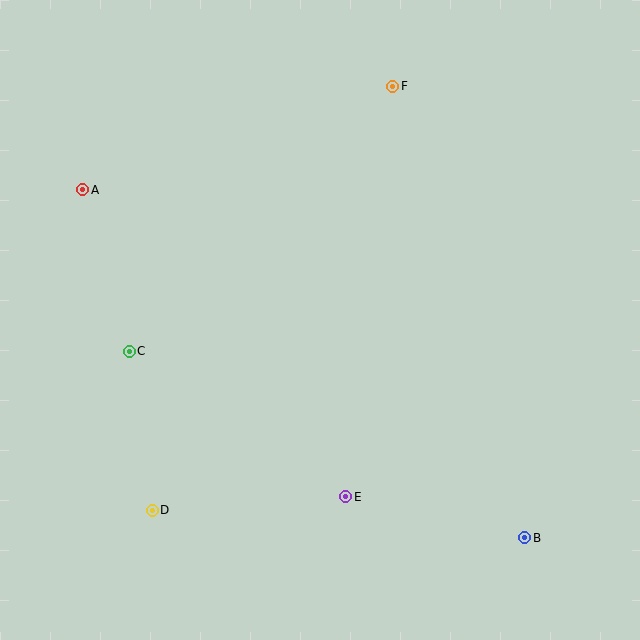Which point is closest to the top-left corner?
Point A is closest to the top-left corner.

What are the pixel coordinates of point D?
Point D is at (152, 510).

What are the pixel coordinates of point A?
Point A is at (83, 190).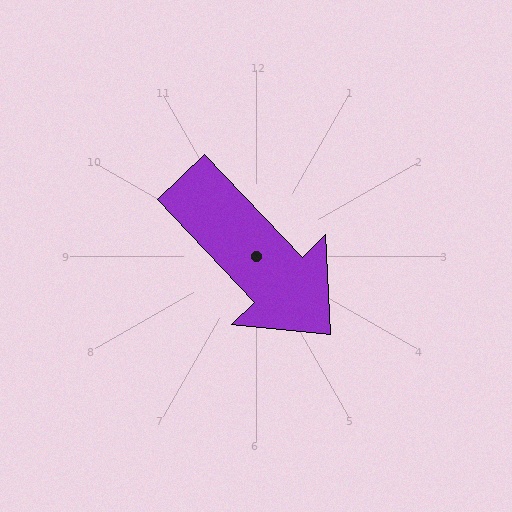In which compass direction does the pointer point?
Southeast.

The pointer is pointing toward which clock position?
Roughly 5 o'clock.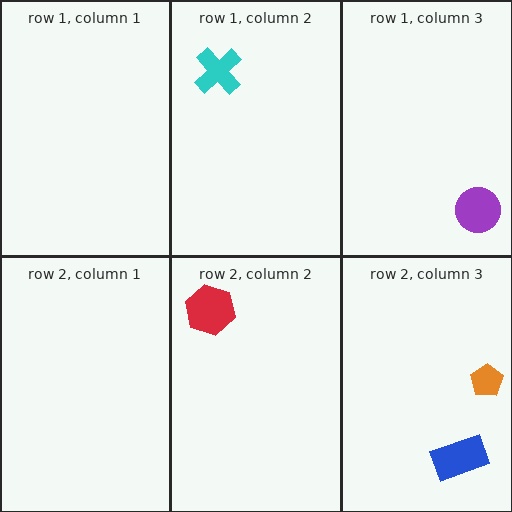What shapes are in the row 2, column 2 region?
The red hexagon.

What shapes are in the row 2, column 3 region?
The blue rectangle, the orange pentagon.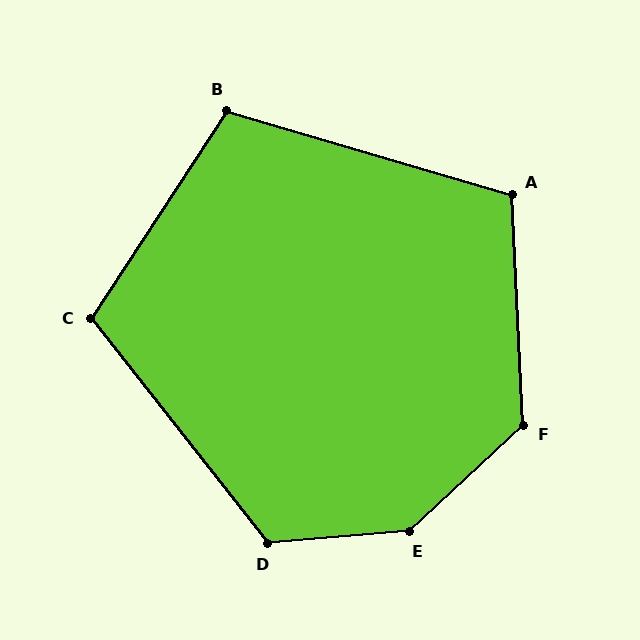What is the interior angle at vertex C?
Approximately 109 degrees (obtuse).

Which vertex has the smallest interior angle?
B, at approximately 107 degrees.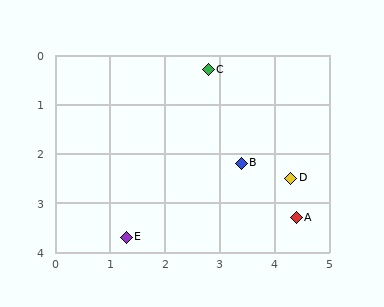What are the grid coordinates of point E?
Point E is at approximately (1.3, 3.7).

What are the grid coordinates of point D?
Point D is at approximately (4.3, 2.5).